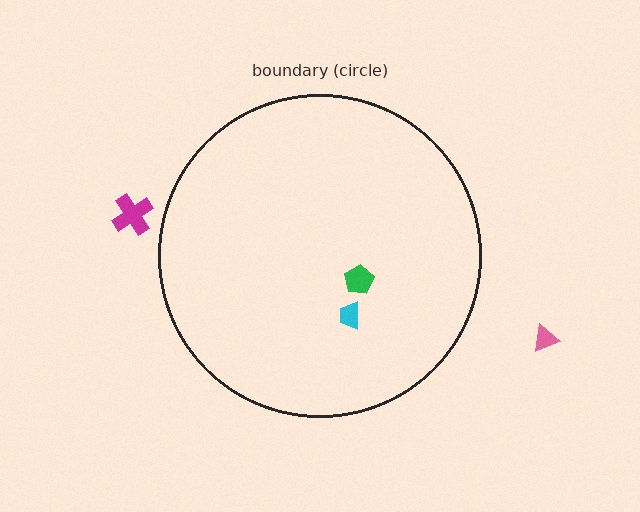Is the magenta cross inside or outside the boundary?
Outside.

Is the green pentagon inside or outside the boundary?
Inside.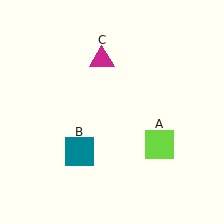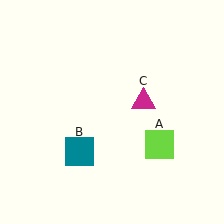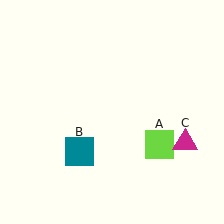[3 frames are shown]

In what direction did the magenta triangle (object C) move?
The magenta triangle (object C) moved down and to the right.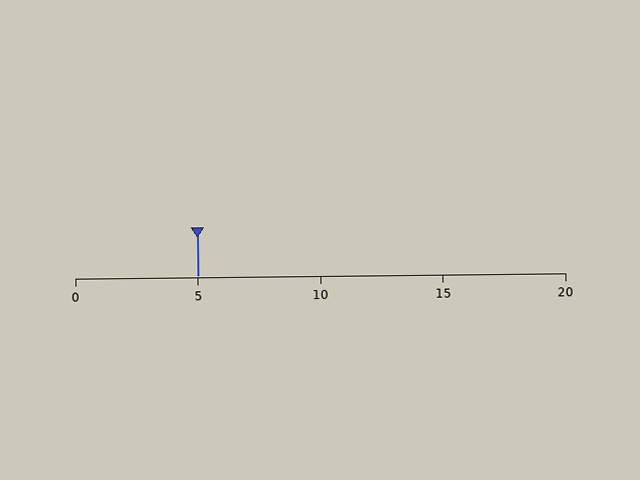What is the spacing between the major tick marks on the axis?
The major ticks are spaced 5 apart.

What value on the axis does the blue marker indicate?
The marker indicates approximately 5.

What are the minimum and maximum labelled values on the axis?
The axis runs from 0 to 20.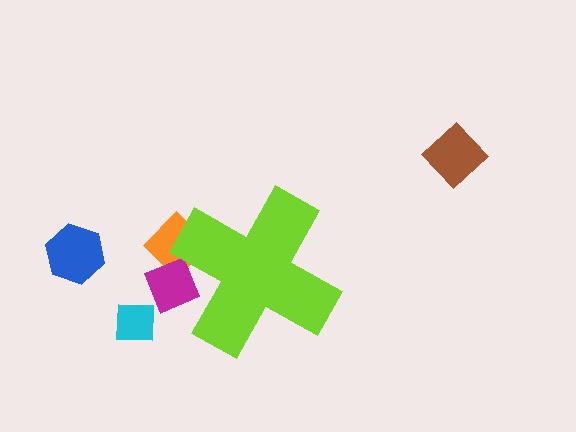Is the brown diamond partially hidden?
No, the brown diamond is fully visible.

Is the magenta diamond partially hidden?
Yes, the magenta diamond is partially hidden behind the lime cross.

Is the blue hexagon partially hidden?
No, the blue hexagon is fully visible.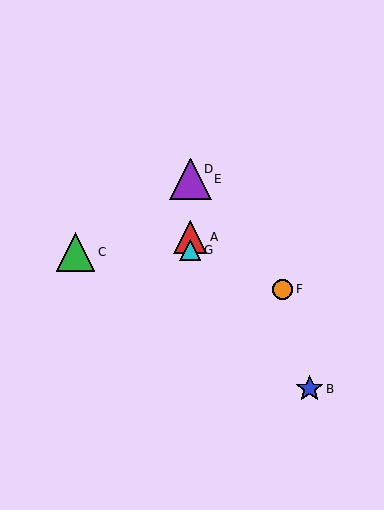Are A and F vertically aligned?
No, A is at x≈190 and F is at x≈283.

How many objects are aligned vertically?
4 objects (A, D, E, G) are aligned vertically.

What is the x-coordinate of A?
Object A is at x≈190.